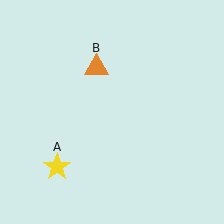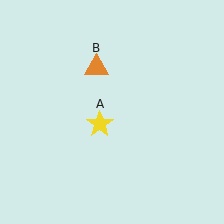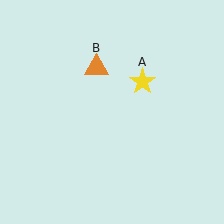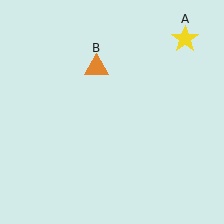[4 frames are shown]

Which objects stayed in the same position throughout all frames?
Orange triangle (object B) remained stationary.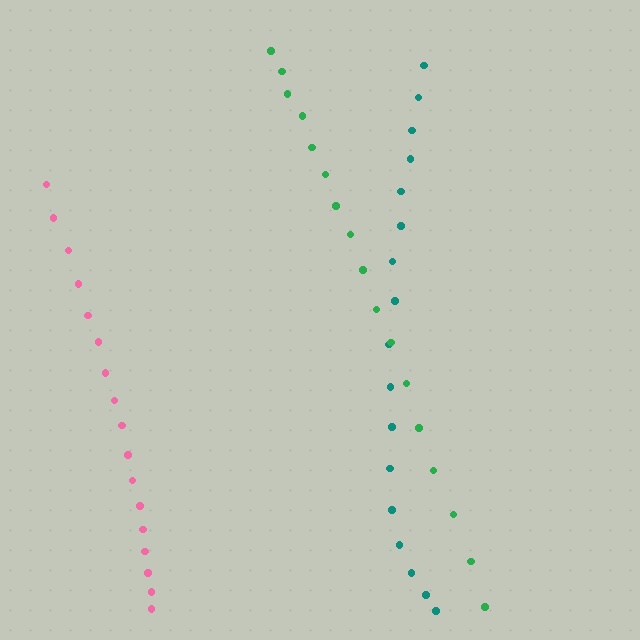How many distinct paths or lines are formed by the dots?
There are 3 distinct paths.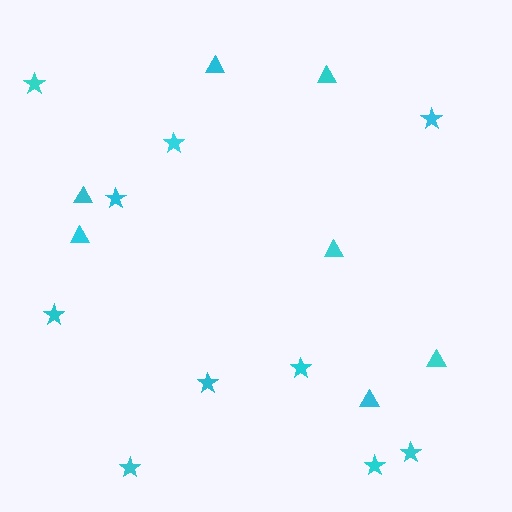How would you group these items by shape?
There are 2 groups: one group of stars (10) and one group of triangles (7).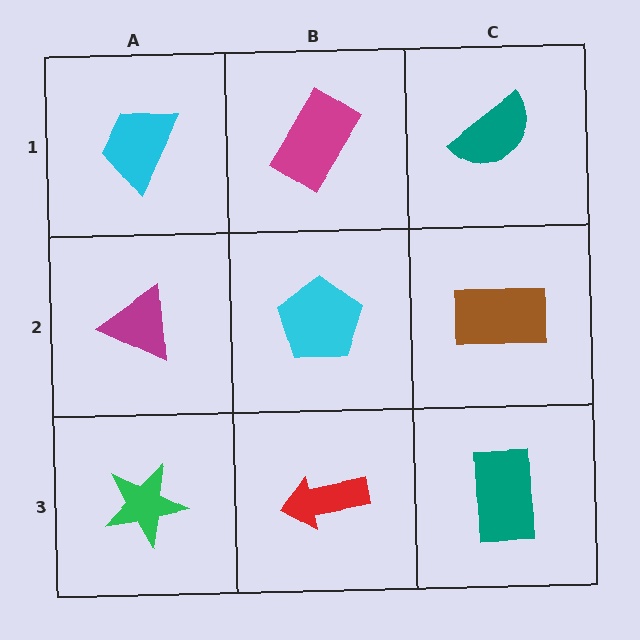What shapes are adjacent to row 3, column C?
A brown rectangle (row 2, column C), a red arrow (row 3, column B).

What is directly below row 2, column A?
A green star.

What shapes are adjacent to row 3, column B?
A cyan pentagon (row 2, column B), a green star (row 3, column A), a teal rectangle (row 3, column C).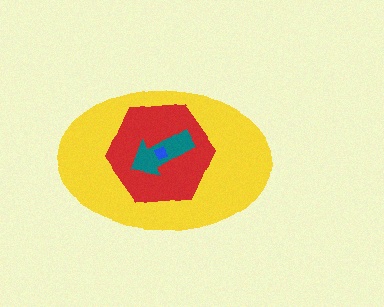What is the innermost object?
The blue diamond.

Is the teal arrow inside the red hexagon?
Yes.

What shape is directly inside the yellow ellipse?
The red hexagon.